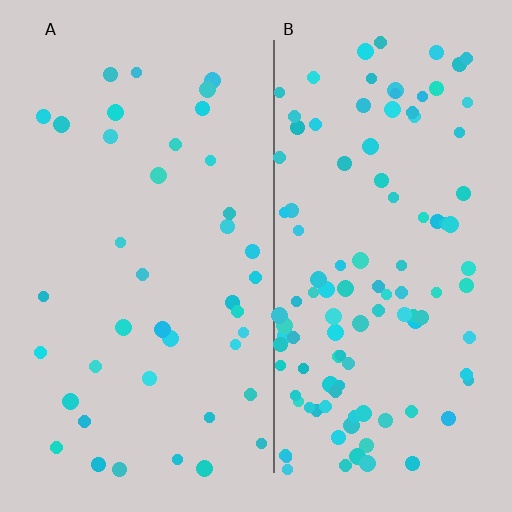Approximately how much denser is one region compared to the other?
Approximately 2.7× — region B over region A.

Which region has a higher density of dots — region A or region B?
B (the right).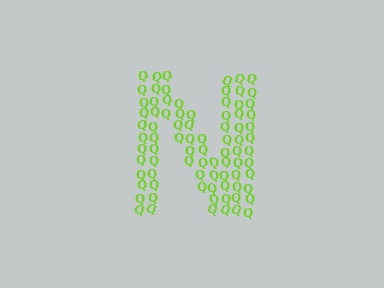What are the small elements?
The small elements are letter Q's.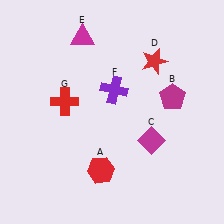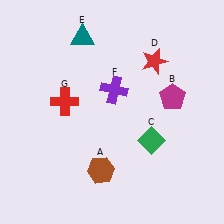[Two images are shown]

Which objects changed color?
A changed from red to brown. C changed from magenta to green. E changed from magenta to teal.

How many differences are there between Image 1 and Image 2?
There are 3 differences between the two images.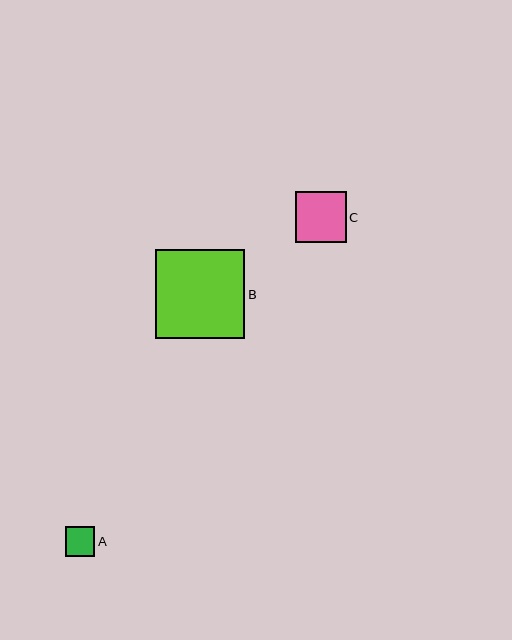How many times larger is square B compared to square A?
Square B is approximately 3.1 times the size of square A.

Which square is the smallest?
Square A is the smallest with a size of approximately 29 pixels.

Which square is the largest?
Square B is the largest with a size of approximately 90 pixels.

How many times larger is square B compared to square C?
Square B is approximately 1.8 times the size of square C.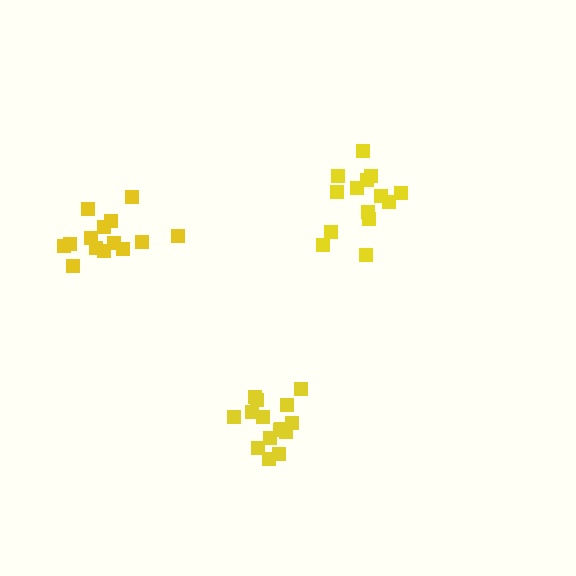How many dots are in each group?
Group 1: 14 dots, Group 2: 14 dots, Group 3: 15 dots (43 total).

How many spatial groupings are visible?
There are 3 spatial groupings.